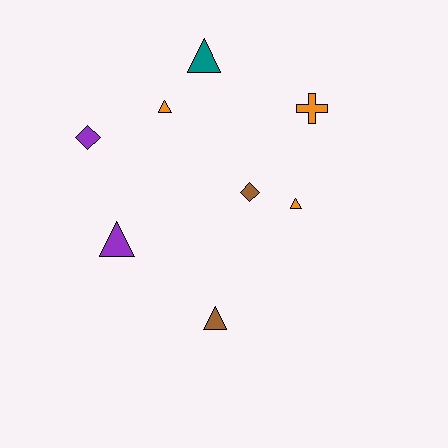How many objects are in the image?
There are 8 objects.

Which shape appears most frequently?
Triangle, with 5 objects.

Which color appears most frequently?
Orange, with 3 objects.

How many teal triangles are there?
There is 1 teal triangle.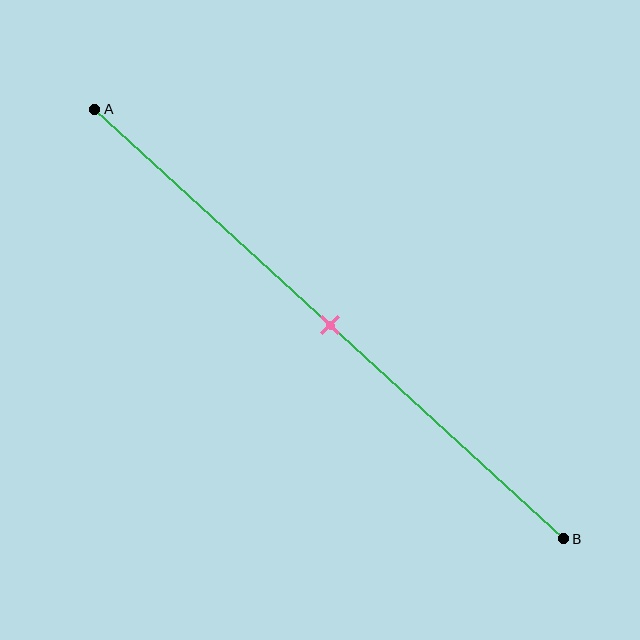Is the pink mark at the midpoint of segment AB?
Yes, the mark is approximately at the midpoint.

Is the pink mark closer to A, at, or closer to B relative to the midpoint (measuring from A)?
The pink mark is approximately at the midpoint of segment AB.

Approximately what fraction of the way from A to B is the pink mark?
The pink mark is approximately 50% of the way from A to B.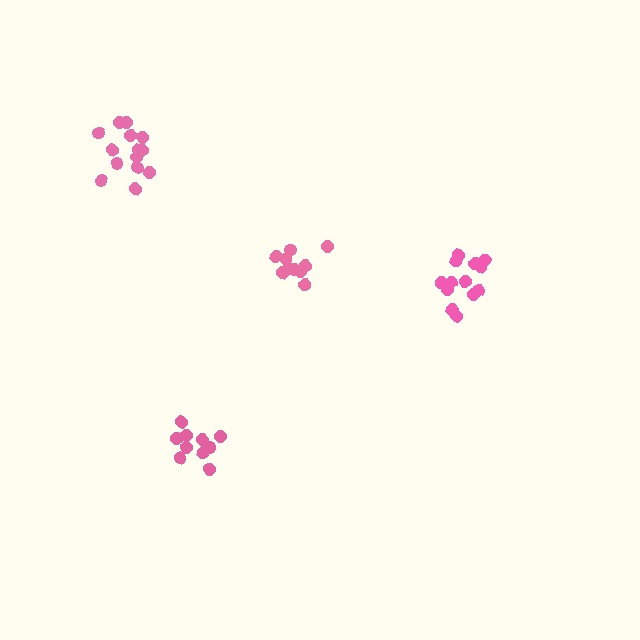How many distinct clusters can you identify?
There are 4 distinct clusters.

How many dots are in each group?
Group 1: 10 dots, Group 2: 13 dots, Group 3: 10 dots, Group 4: 14 dots (47 total).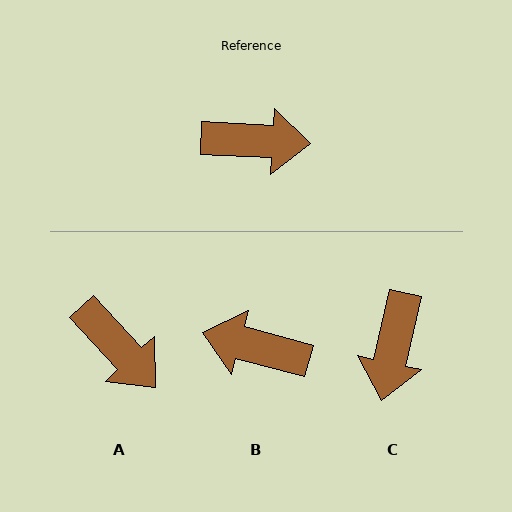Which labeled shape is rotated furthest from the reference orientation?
B, about 168 degrees away.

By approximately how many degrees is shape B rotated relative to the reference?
Approximately 168 degrees counter-clockwise.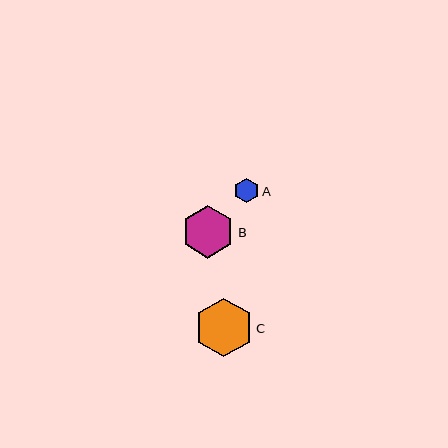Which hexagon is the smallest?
Hexagon A is the smallest with a size of approximately 25 pixels.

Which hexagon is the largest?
Hexagon C is the largest with a size of approximately 59 pixels.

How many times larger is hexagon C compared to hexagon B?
Hexagon C is approximately 1.1 times the size of hexagon B.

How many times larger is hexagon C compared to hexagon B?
Hexagon C is approximately 1.1 times the size of hexagon B.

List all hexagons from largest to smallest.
From largest to smallest: C, B, A.